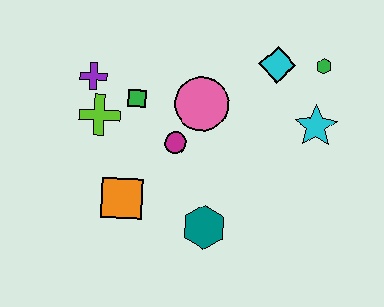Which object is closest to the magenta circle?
The pink circle is closest to the magenta circle.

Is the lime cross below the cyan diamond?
Yes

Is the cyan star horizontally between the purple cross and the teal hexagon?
No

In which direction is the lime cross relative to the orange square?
The lime cross is above the orange square.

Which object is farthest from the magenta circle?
The green hexagon is farthest from the magenta circle.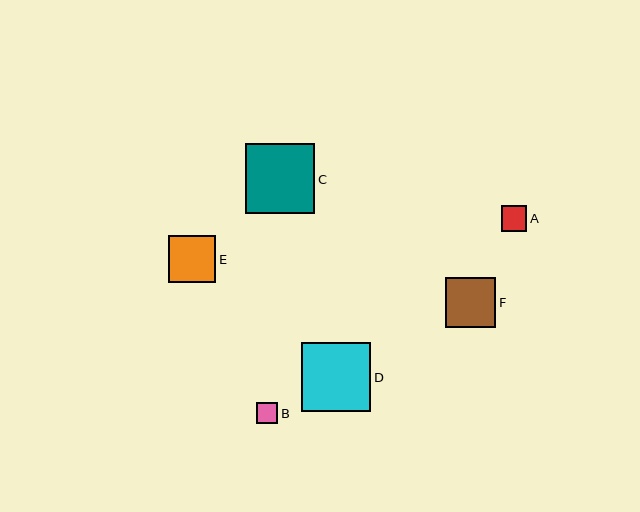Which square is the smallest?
Square B is the smallest with a size of approximately 21 pixels.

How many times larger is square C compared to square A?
Square C is approximately 2.7 times the size of square A.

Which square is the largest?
Square C is the largest with a size of approximately 69 pixels.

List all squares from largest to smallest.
From largest to smallest: C, D, F, E, A, B.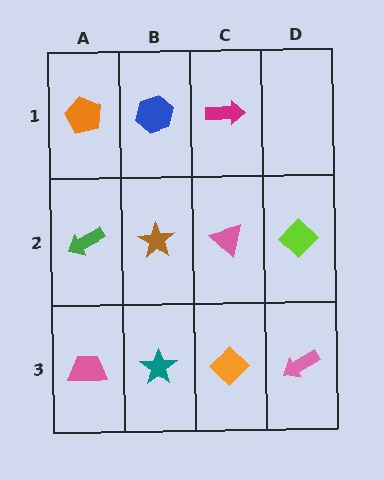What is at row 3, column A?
A pink trapezoid.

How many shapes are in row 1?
3 shapes.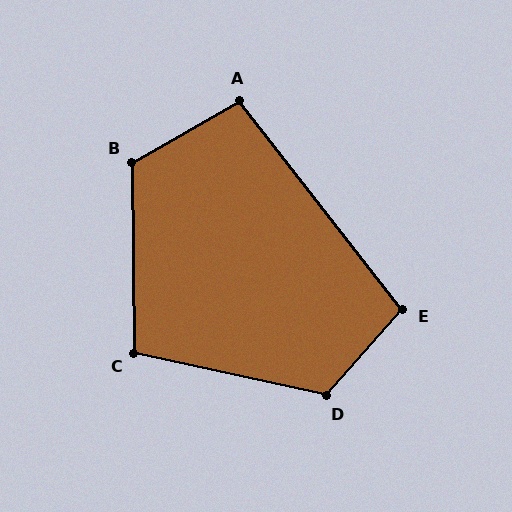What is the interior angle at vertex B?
Approximately 119 degrees (obtuse).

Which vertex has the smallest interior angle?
A, at approximately 99 degrees.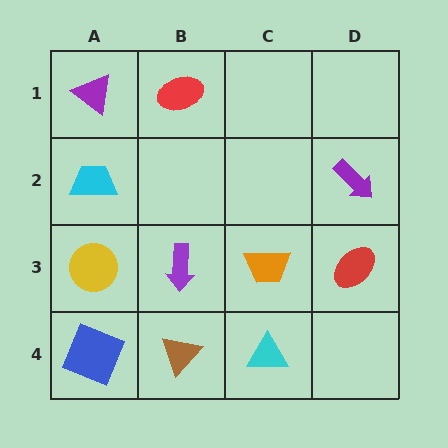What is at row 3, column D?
A red ellipse.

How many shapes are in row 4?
3 shapes.